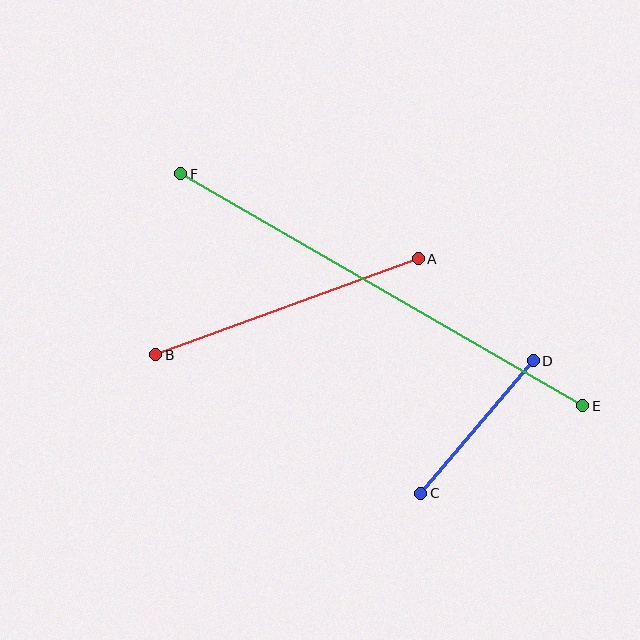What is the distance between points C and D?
The distance is approximately 174 pixels.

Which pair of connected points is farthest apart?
Points E and F are farthest apart.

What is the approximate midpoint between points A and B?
The midpoint is at approximately (287, 307) pixels.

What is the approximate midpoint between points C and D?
The midpoint is at approximately (477, 427) pixels.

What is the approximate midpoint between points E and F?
The midpoint is at approximately (382, 290) pixels.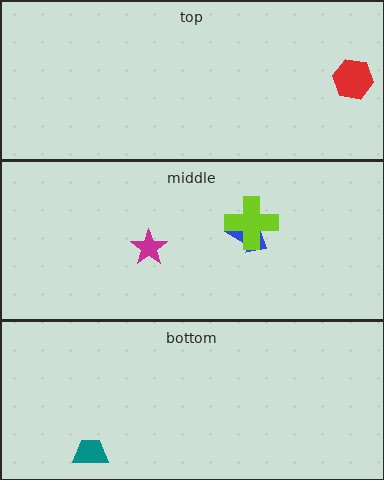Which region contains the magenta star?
The middle region.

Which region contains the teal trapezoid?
The bottom region.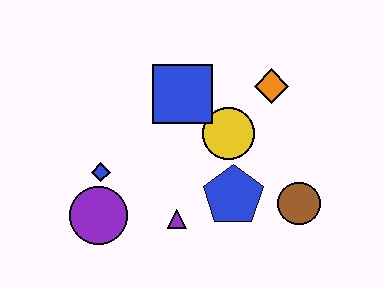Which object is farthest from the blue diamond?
The brown circle is farthest from the blue diamond.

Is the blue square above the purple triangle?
Yes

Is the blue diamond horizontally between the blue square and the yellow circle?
No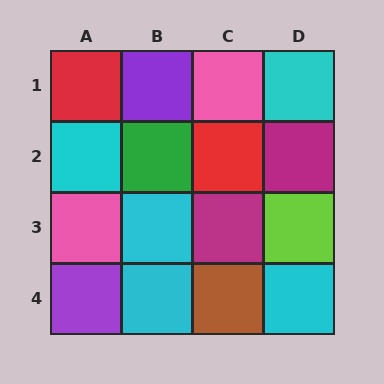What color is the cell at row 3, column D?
Lime.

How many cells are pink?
2 cells are pink.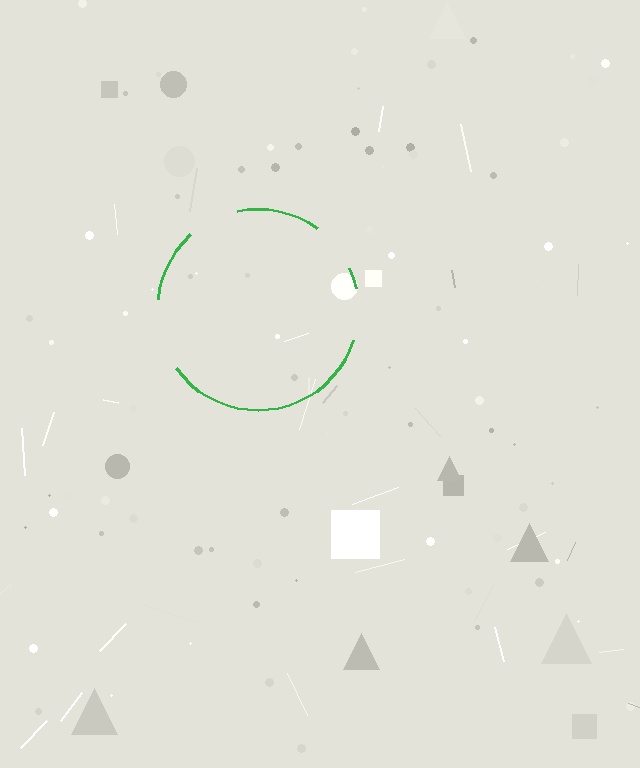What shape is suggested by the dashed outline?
The dashed outline suggests a circle.